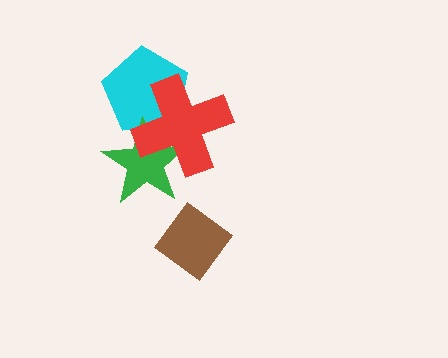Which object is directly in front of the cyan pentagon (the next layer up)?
The green star is directly in front of the cyan pentagon.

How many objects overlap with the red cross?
2 objects overlap with the red cross.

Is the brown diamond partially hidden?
No, no other shape covers it.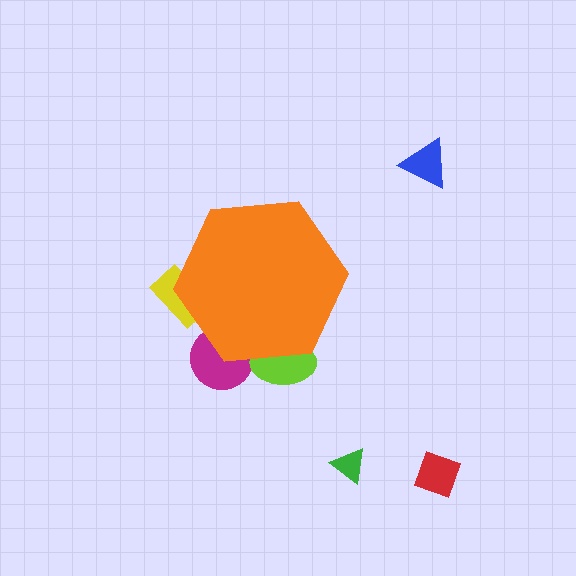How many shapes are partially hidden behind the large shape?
3 shapes are partially hidden.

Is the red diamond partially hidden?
No, the red diamond is fully visible.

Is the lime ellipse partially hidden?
Yes, the lime ellipse is partially hidden behind the orange hexagon.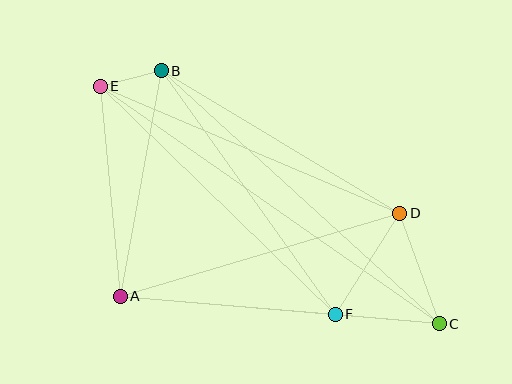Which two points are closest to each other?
Points B and E are closest to each other.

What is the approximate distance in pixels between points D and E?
The distance between D and E is approximately 325 pixels.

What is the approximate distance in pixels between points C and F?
The distance between C and F is approximately 104 pixels.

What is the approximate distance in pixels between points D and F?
The distance between D and F is approximately 120 pixels.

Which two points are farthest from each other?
Points C and E are farthest from each other.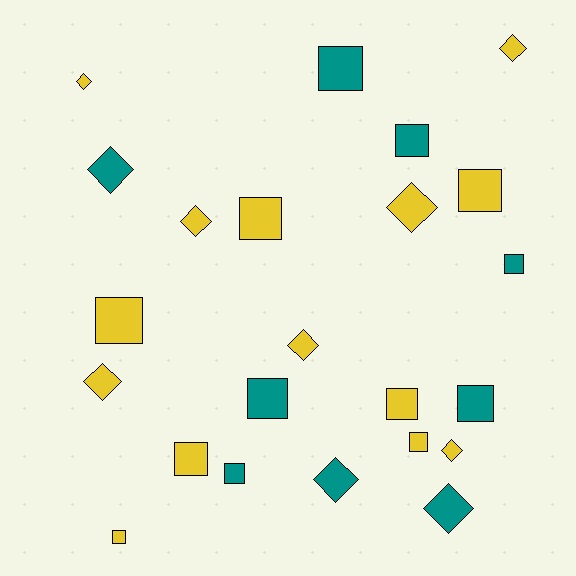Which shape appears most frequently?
Square, with 13 objects.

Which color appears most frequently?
Yellow, with 14 objects.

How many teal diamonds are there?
There are 3 teal diamonds.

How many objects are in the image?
There are 23 objects.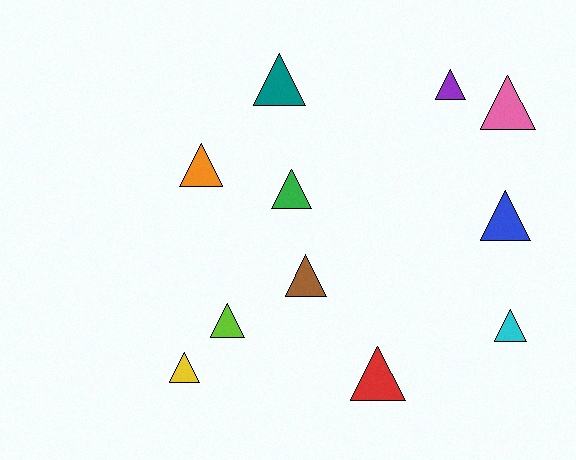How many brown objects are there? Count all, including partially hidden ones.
There is 1 brown object.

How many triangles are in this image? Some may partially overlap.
There are 11 triangles.